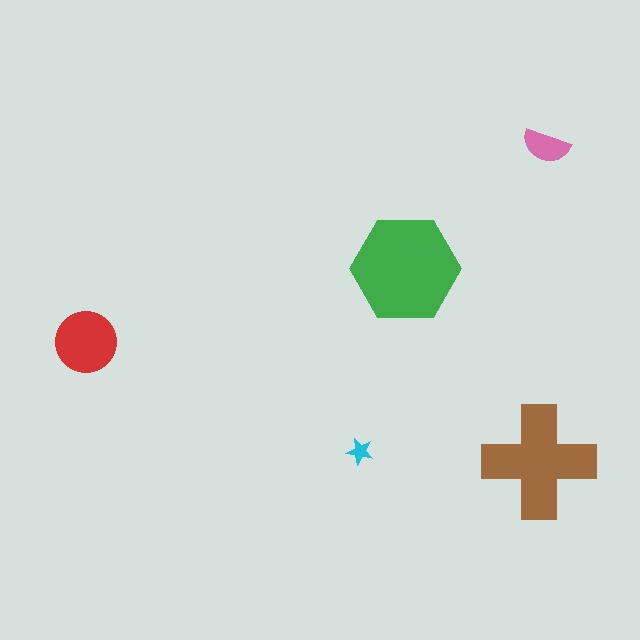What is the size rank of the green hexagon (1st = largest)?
1st.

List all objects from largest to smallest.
The green hexagon, the brown cross, the red circle, the pink semicircle, the cyan star.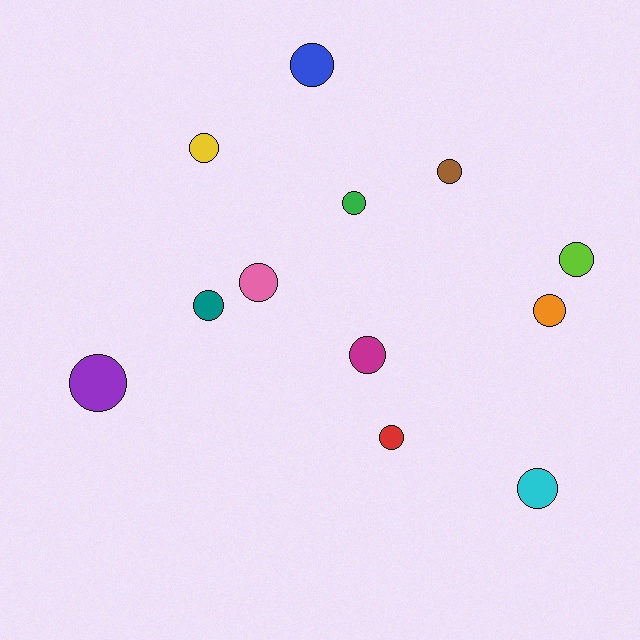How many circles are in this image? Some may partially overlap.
There are 12 circles.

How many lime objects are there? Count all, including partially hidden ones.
There is 1 lime object.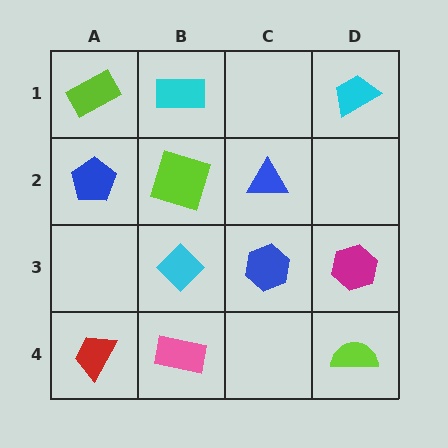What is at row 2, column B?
A lime square.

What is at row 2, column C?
A blue triangle.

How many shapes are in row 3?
3 shapes.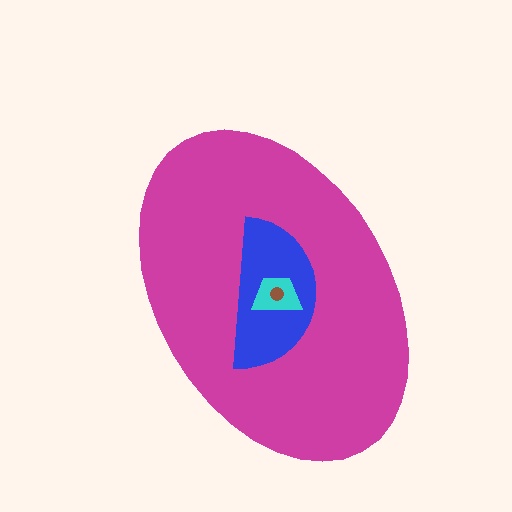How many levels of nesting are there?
4.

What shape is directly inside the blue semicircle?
The cyan trapezoid.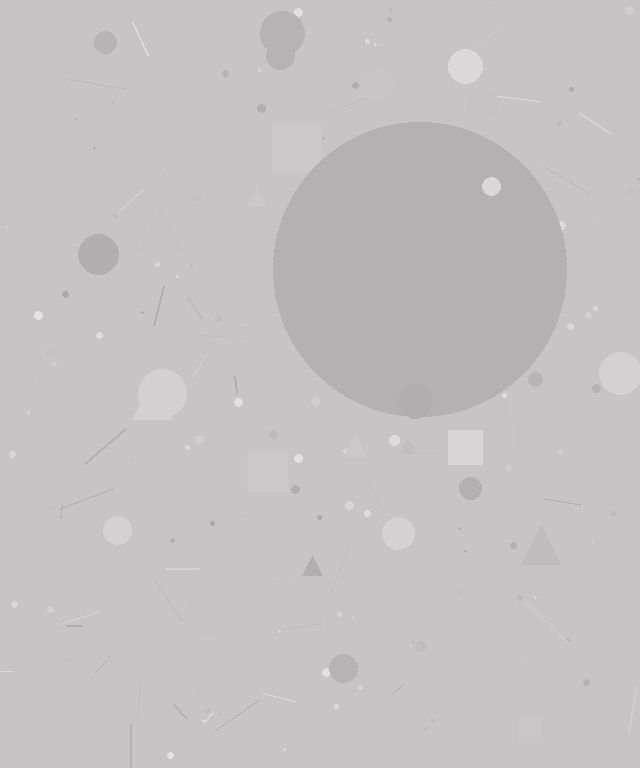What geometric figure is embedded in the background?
A circle is embedded in the background.